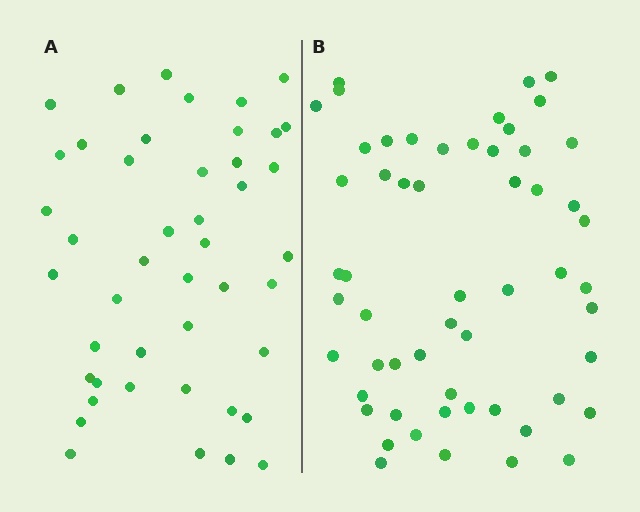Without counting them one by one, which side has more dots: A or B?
Region B (the right region) has more dots.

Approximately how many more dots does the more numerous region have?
Region B has roughly 12 or so more dots than region A.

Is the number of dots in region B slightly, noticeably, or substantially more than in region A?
Region B has only slightly more — the two regions are fairly close. The ratio is roughly 1.2 to 1.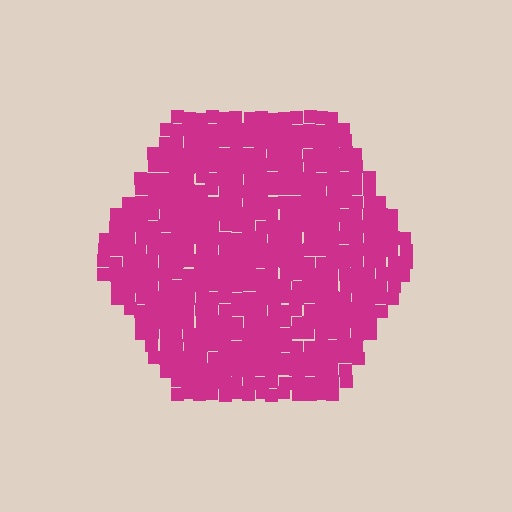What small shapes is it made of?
It is made of small squares.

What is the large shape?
The large shape is a hexagon.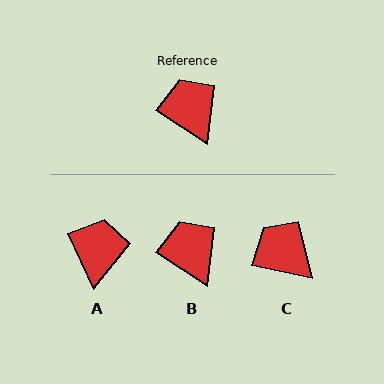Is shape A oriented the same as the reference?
No, it is off by about 32 degrees.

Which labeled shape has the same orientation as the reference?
B.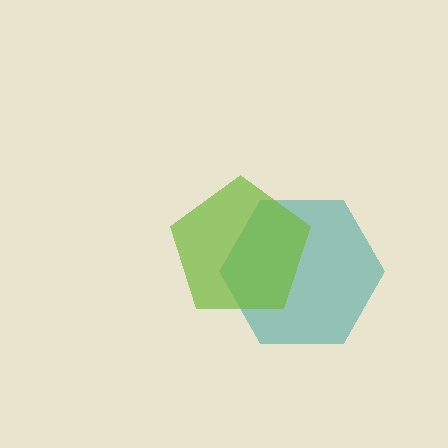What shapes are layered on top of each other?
The layered shapes are: a teal hexagon, a lime pentagon.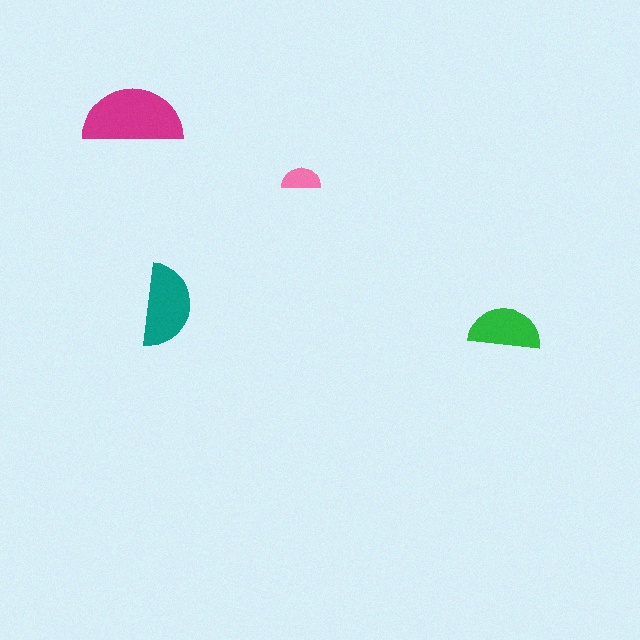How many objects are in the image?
There are 4 objects in the image.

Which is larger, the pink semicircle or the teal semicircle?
The teal one.